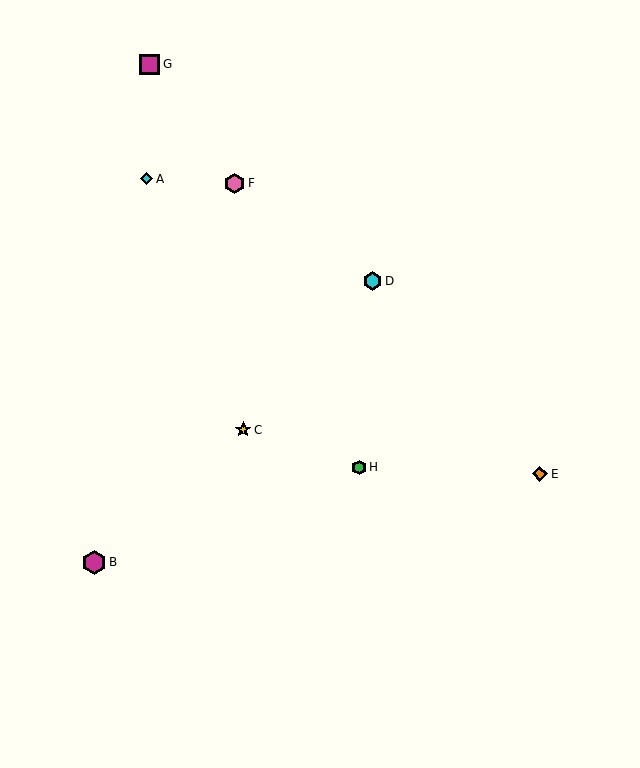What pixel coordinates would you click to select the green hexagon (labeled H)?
Click at (359, 467) to select the green hexagon H.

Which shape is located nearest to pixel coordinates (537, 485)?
The orange diamond (labeled E) at (540, 474) is nearest to that location.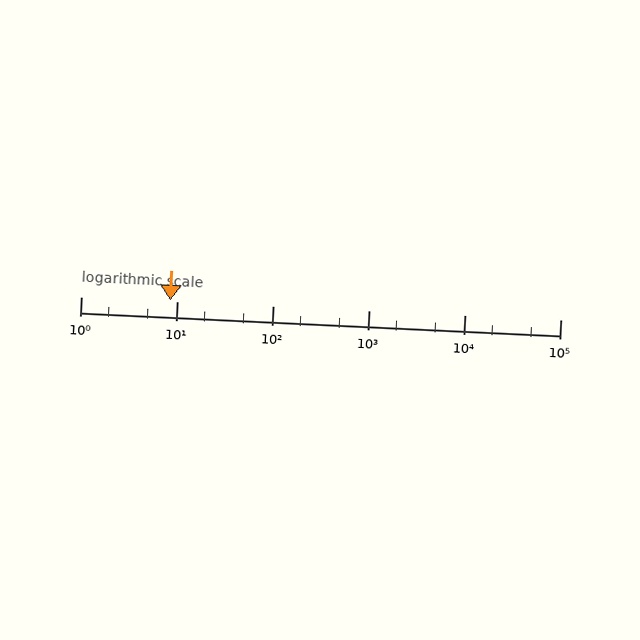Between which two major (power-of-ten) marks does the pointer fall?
The pointer is between 1 and 10.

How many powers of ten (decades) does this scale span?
The scale spans 5 decades, from 1 to 100000.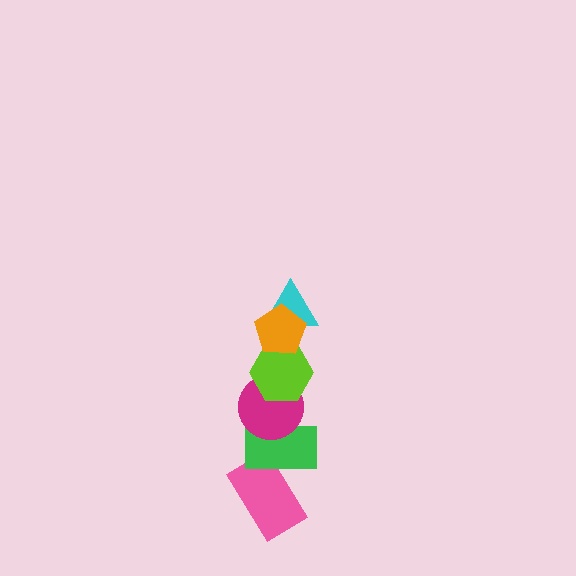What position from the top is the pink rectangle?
The pink rectangle is 6th from the top.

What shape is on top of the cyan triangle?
The orange pentagon is on top of the cyan triangle.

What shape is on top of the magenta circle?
The lime hexagon is on top of the magenta circle.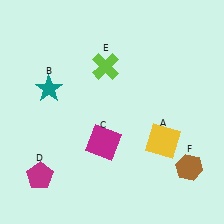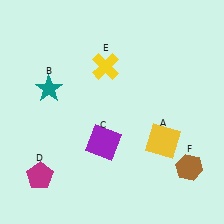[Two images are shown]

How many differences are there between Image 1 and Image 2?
There are 2 differences between the two images.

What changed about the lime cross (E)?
In Image 1, E is lime. In Image 2, it changed to yellow.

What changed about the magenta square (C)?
In Image 1, C is magenta. In Image 2, it changed to purple.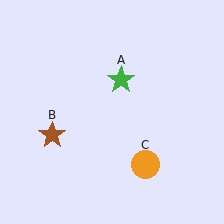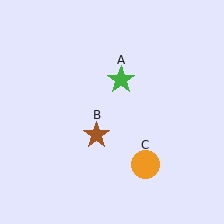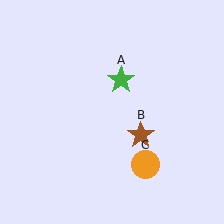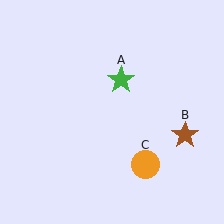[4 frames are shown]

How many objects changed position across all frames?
1 object changed position: brown star (object B).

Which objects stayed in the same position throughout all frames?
Green star (object A) and orange circle (object C) remained stationary.